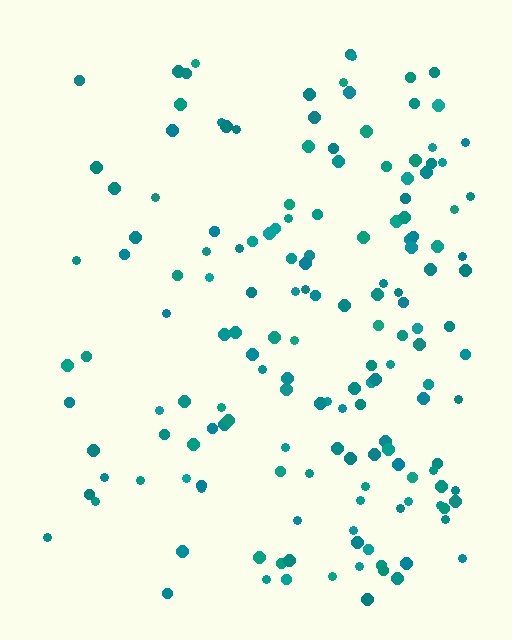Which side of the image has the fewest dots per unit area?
The left.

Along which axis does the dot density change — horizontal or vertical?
Horizontal.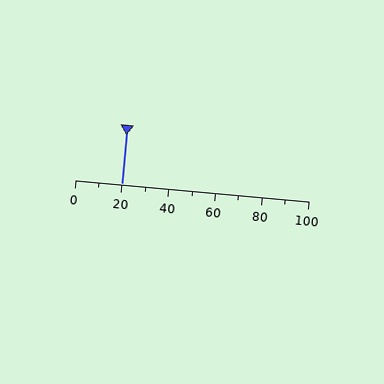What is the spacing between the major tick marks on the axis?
The major ticks are spaced 20 apart.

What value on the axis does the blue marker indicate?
The marker indicates approximately 20.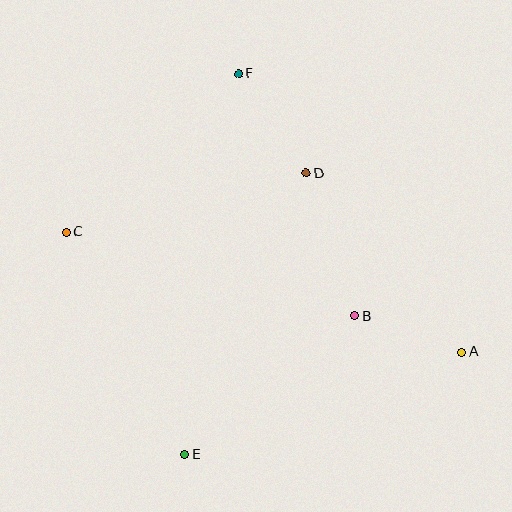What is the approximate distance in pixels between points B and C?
The distance between B and C is approximately 300 pixels.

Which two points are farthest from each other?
Points A and C are farthest from each other.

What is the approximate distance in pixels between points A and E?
The distance between A and E is approximately 295 pixels.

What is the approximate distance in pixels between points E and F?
The distance between E and F is approximately 385 pixels.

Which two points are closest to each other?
Points A and B are closest to each other.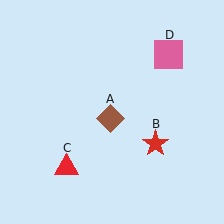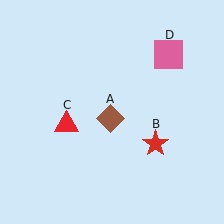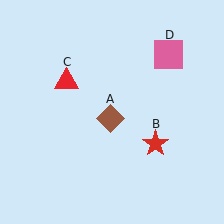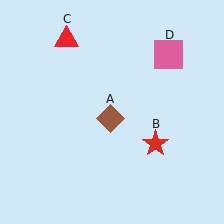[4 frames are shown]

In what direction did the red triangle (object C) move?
The red triangle (object C) moved up.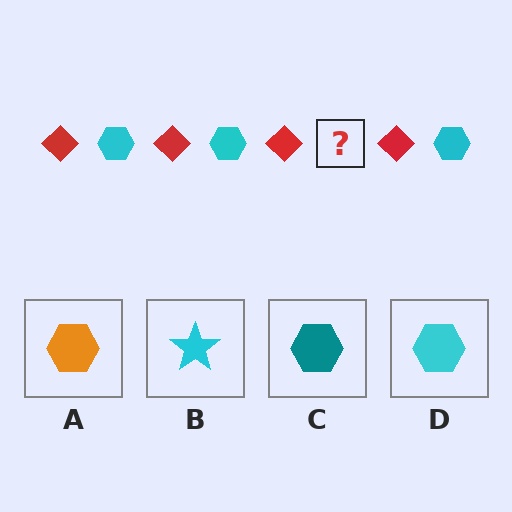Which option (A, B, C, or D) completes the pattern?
D.